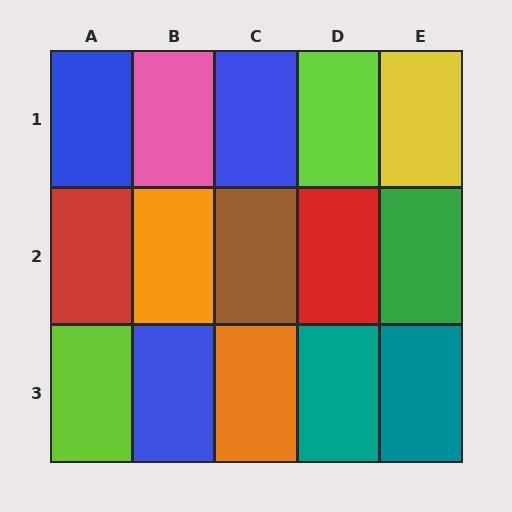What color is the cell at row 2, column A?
Red.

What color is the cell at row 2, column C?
Brown.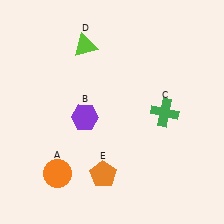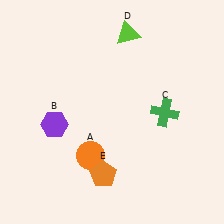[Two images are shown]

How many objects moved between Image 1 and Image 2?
3 objects moved between the two images.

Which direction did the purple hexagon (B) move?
The purple hexagon (B) moved left.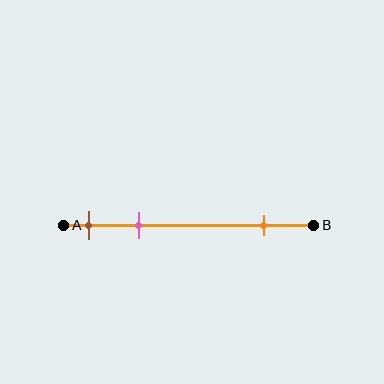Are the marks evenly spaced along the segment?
No, the marks are not evenly spaced.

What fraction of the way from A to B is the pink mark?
The pink mark is approximately 30% (0.3) of the way from A to B.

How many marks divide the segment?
There are 3 marks dividing the segment.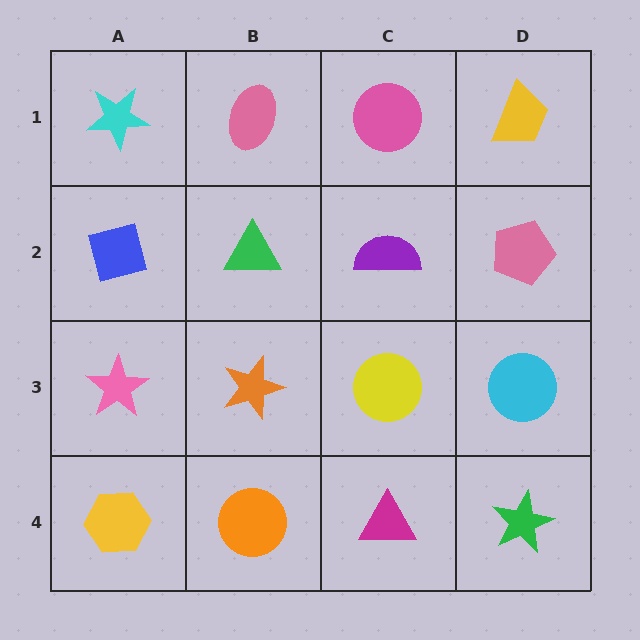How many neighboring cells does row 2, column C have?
4.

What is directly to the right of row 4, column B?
A magenta triangle.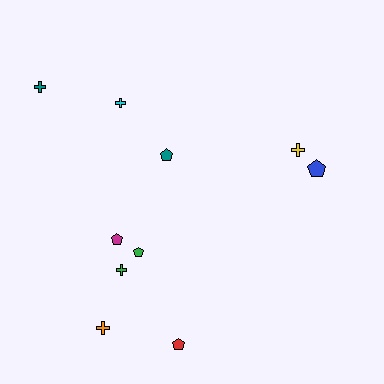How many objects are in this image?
There are 10 objects.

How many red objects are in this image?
There is 1 red object.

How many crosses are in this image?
There are 5 crosses.